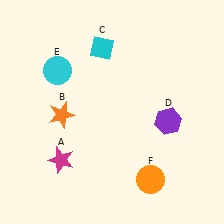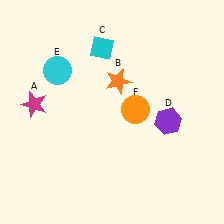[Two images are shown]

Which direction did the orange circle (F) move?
The orange circle (F) moved up.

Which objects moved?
The objects that moved are: the magenta star (A), the orange star (B), the orange circle (F).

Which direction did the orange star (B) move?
The orange star (B) moved right.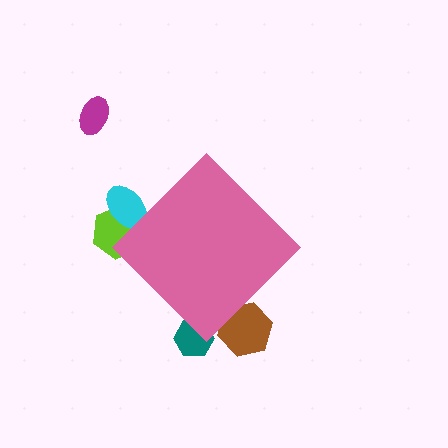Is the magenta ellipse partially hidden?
No, the magenta ellipse is fully visible.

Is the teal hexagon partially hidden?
Yes, the teal hexagon is partially hidden behind the pink diamond.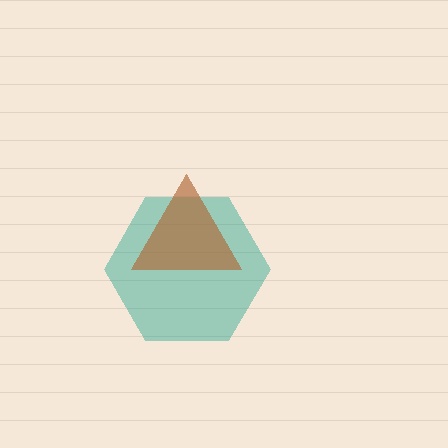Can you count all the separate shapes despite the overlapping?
Yes, there are 2 separate shapes.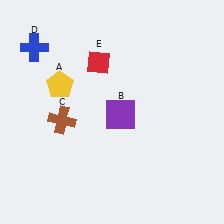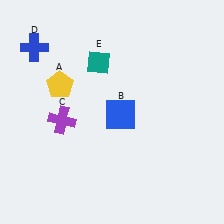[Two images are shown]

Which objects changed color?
B changed from purple to blue. C changed from brown to purple. E changed from red to teal.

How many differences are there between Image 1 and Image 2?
There are 3 differences between the two images.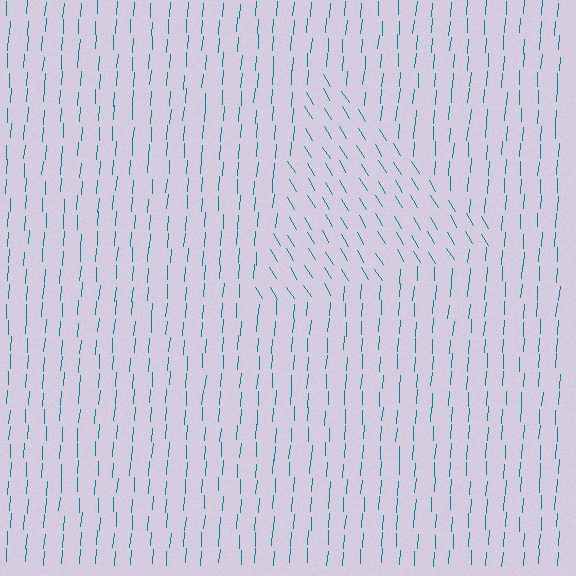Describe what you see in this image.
The image is filled with small teal line segments. A triangle region in the image has lines oriented differently from the surrounding lines, creating a visible texture boundary.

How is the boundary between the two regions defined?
The boundary is defined purely by a change in line orientation (approximately 35 degrees difference). All lines are the same color and thickness.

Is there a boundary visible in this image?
Yes, there is a texture boundary formed by a change in line orientation.